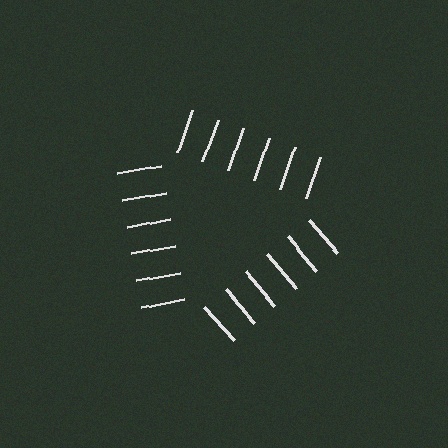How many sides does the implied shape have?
3 sides — the line-ends trace a triangle.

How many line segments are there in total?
18 — 6 along each of the 3 edges.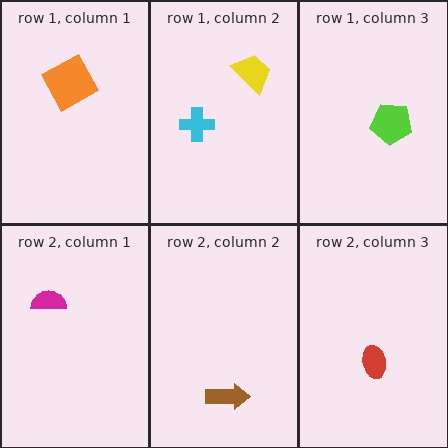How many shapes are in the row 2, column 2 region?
1.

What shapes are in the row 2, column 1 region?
The magenta semicircle.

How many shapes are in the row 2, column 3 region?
1.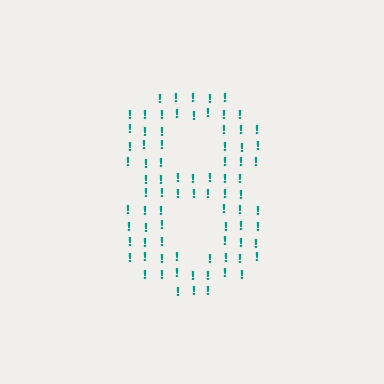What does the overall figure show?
The overall figure shows the digit 8.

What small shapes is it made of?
It is made of small exclamation marks.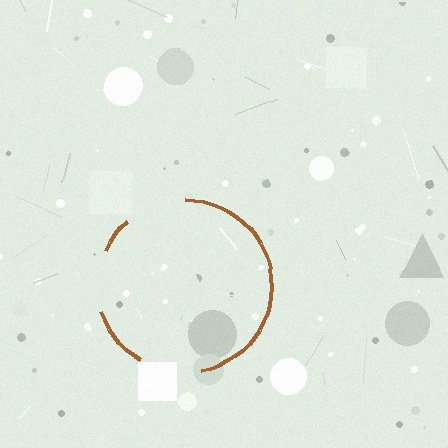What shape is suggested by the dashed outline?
The dashed outline suggests a circle.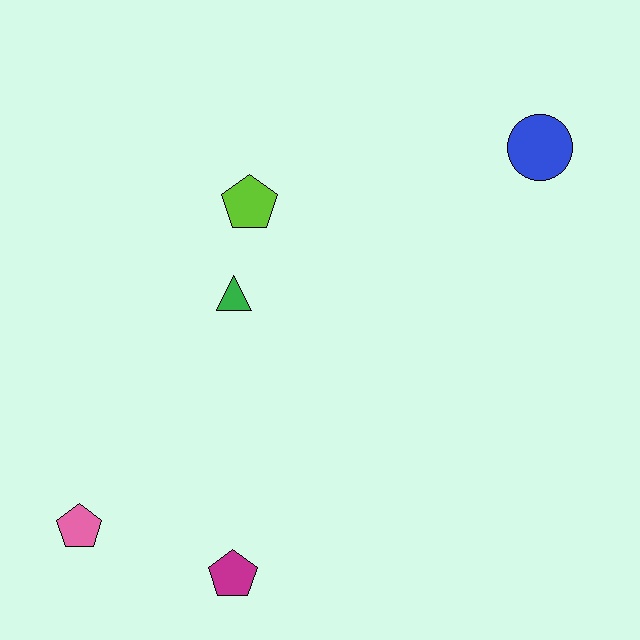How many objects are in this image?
There are 5 objects.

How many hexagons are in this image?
There are no hexagons.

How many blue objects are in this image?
There is 1 blue object.